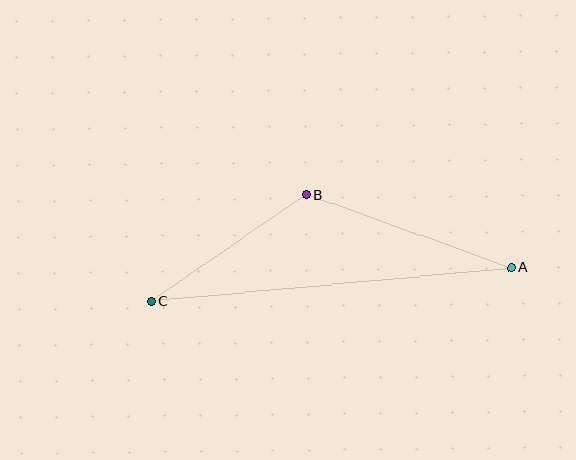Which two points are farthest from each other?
Points A and C are farthest from each other.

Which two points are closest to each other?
Points B and C are closest to each other.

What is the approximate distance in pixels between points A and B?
The distance between A and B is approximately 219 pixels.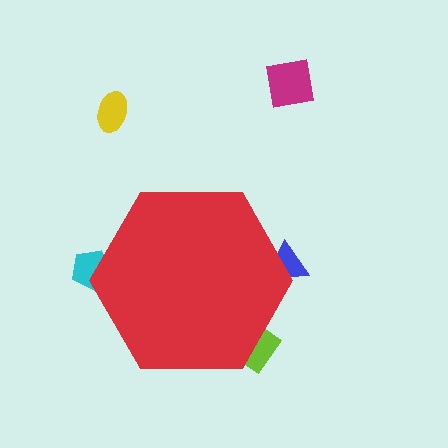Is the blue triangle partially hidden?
Yes, the blue triangle is partially hidden behind the red hexagon.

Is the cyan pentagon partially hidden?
Yes, the cyan pentagon is partially hidden behind the red hexagon.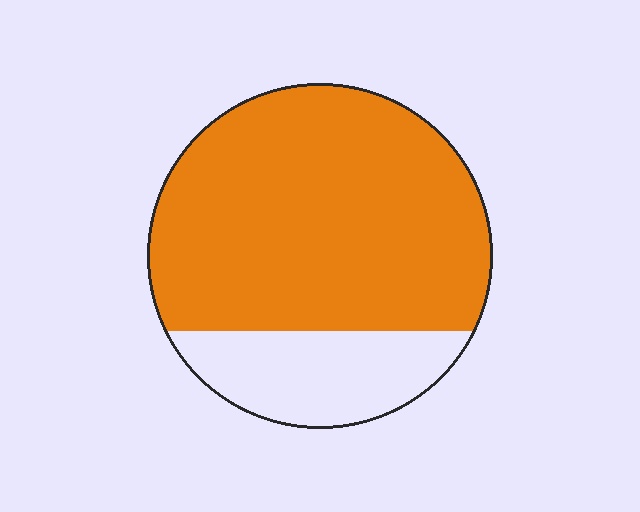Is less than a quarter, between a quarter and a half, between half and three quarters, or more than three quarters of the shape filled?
More than three quarters.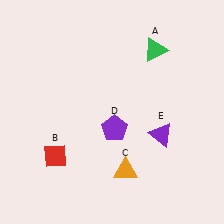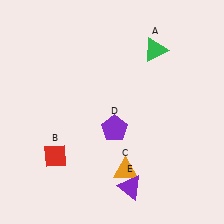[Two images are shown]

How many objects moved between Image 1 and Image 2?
1 object moved between the two images.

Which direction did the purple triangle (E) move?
The purple triangle (E) moved down.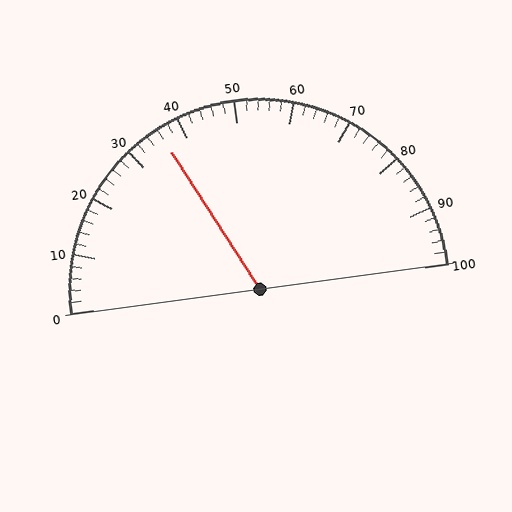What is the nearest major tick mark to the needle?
The nearest major tick mark is 40.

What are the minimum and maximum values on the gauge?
The gauge ranges from 0 to 100.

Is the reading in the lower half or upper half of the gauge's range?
The reading is in the lower half of the range (0 to 100).